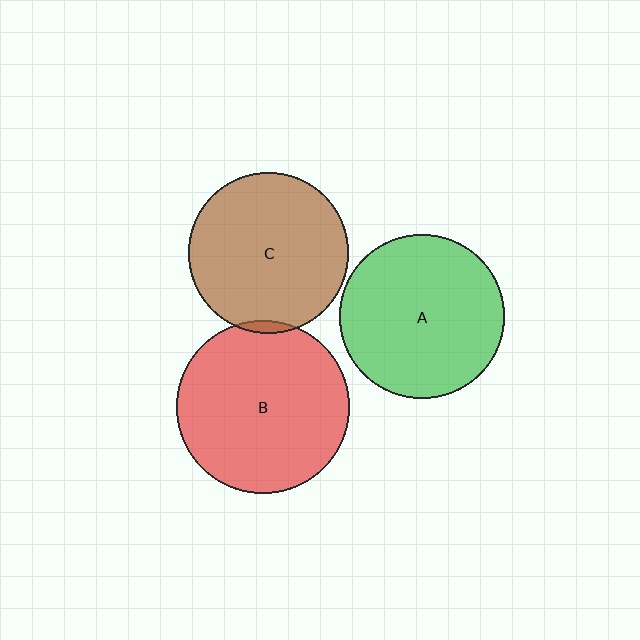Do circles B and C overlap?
Yes.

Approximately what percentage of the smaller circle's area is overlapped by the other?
Approximately 5%.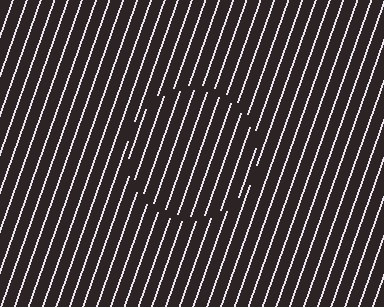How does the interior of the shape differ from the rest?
The interior of the shape contains the same grating, shifted by half a period — the contour is defined by the phase discontinuity where line-ends from the inner and outer gratings abut.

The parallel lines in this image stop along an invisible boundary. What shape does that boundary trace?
An illusory circle. The interior of the shape contains the same grating, shifted by half a period — the contour is defined by the phase discontinuity where line-ends from the inner and outer gratings abut.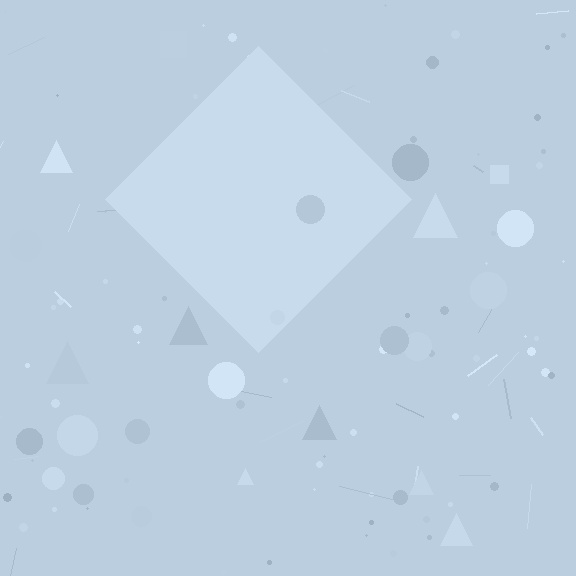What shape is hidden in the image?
A diamond is hidden in the image.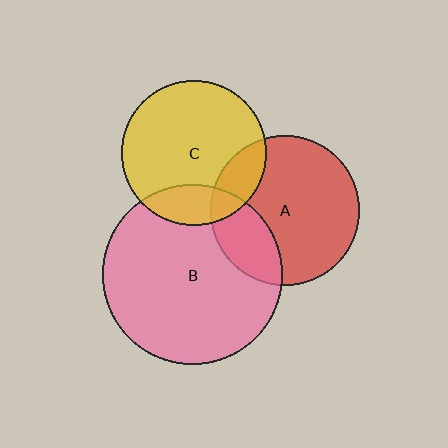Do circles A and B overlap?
Yes.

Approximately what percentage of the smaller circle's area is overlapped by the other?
Approximately 25%.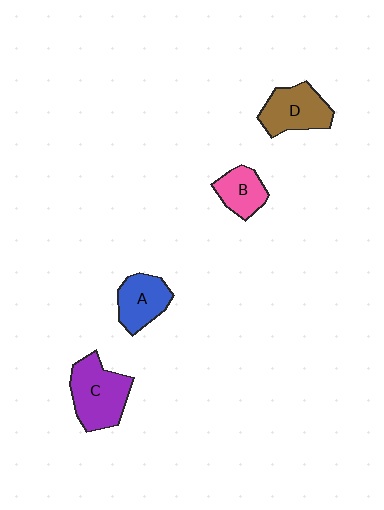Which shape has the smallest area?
Shape B (pink).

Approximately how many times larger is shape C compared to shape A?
Approximately 1.4 times.